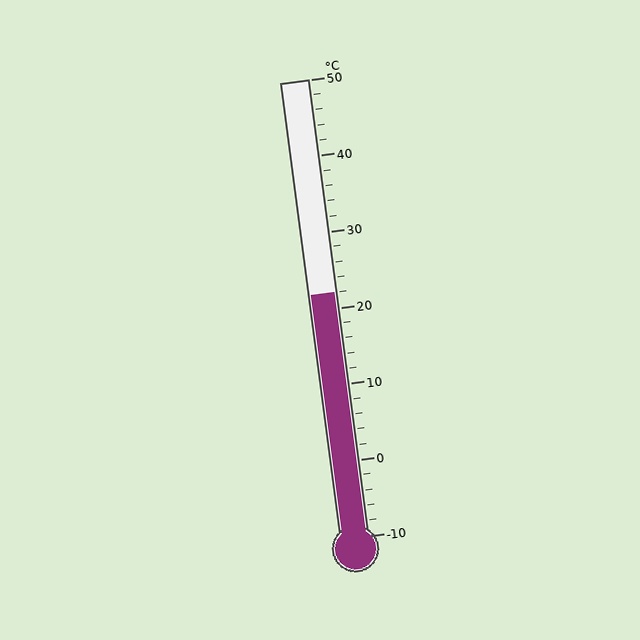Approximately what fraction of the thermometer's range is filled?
The thermometer is filled to approximately 55% of its range.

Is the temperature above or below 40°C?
The temperature is below 40°C.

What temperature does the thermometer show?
The thermometer shows approximately 22°C.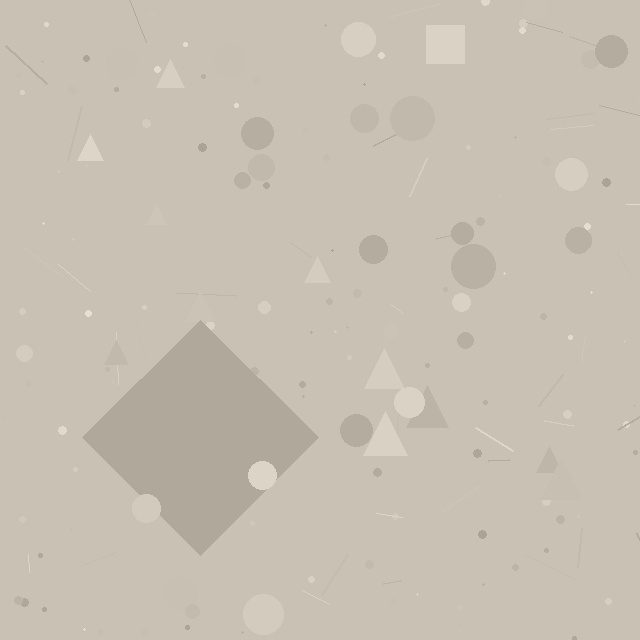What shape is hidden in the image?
A diamond is hidden in the image.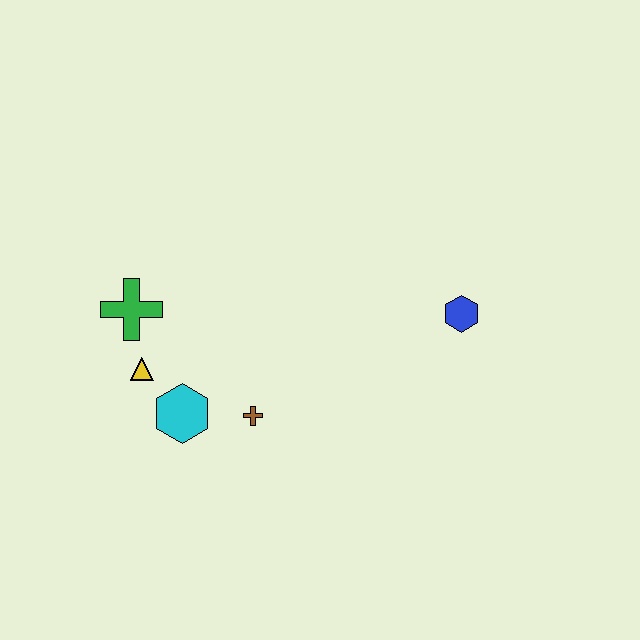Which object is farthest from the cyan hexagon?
The blue hexagon is farthest from the cyan hexagon.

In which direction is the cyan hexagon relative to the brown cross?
The cyan hexagon is to the left of the brown cross.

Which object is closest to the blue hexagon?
The brown cross is closest to the blue hexagon.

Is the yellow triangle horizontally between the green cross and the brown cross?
Yes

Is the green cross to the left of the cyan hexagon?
Yes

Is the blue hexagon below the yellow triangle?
No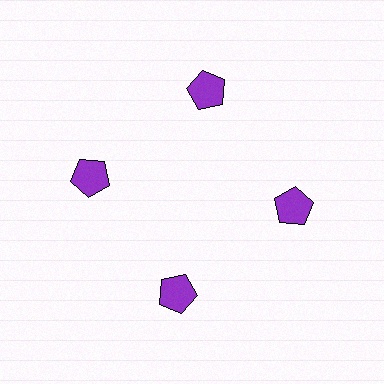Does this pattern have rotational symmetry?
Yes, this pattern has 4-fold rotational symmetry. It looks the same after rotating 90 degrees around the center.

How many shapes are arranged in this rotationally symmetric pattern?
There are 4 shapes, arranged in 4 groups of 1.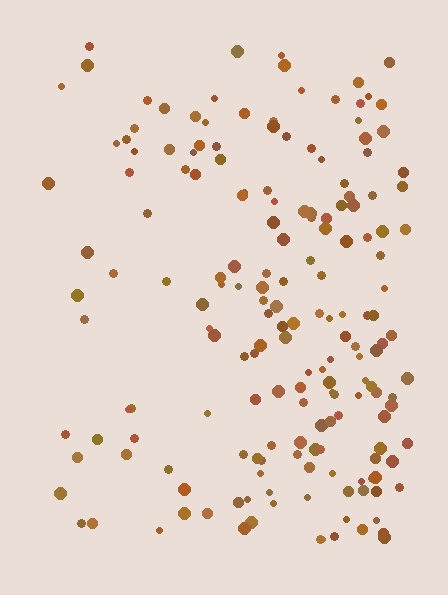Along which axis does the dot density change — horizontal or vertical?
Horizontal.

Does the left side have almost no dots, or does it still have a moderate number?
Still a moderate number, just noticeably fewer than the right.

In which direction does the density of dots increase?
From left to right, with the right side densest.